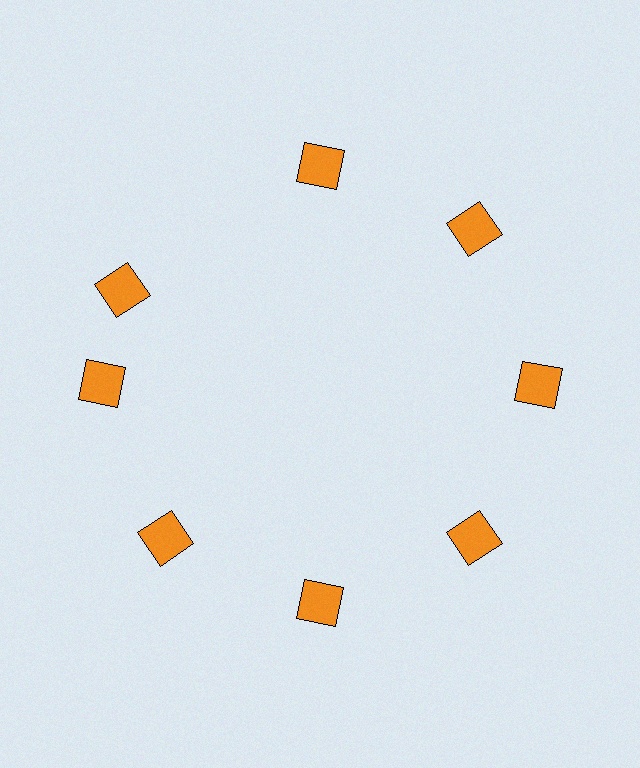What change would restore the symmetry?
The symmetry would be restored by rotating it back into even spacing with its neighbors so that all 8 squares sit at equal angles and equal distance from the center.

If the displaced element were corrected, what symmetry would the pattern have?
It would have 8-fold rotational symmetry — the pattern would map onto itself every 45 degrees.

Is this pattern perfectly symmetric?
No. The 8 orange squares are arranged in a ring, but one element near the 10 o'clock position is rotated out of alignment along the ring, breaking the 8-fold rotational symmetry.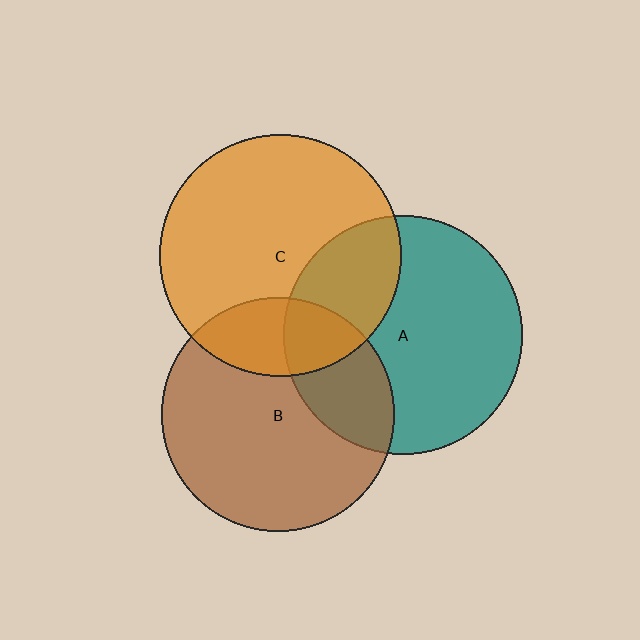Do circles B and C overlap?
Yes.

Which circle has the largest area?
Circle C (orange).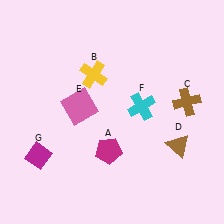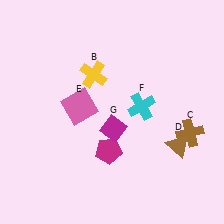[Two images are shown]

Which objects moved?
The objects that moved are: the brown cross (C), the magenta diamond (G).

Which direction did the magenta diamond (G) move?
The magenta diamond (G) moved right.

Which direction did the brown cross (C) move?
The brown cross (C) moved down.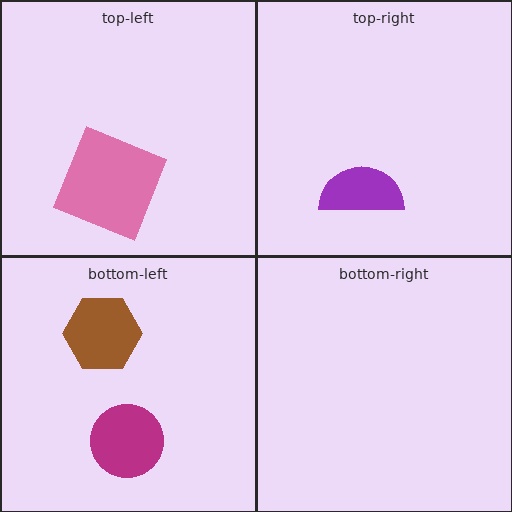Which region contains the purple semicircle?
The top-right region.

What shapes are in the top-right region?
The purple semicircle.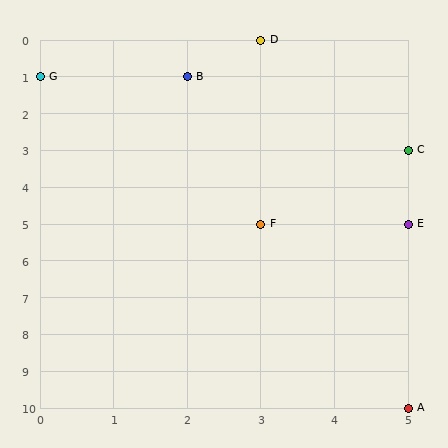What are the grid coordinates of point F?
Point F is at grid coordinates (3, 5).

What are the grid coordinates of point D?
Point D is at grid coordinates (3, 0).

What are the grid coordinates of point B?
Point B is at grid coordinates (2, 1).